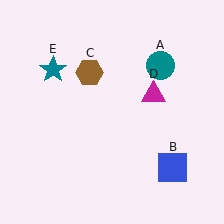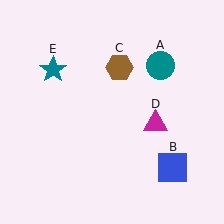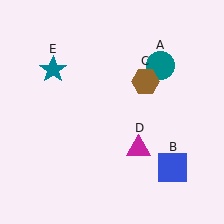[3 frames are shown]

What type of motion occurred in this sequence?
The brown hexagon (object C), magenta triangle (object D) rotated clockwise around the center of the scene.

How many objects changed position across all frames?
2 objects changed position: brown hexagon (object C), magenta triangle (object D).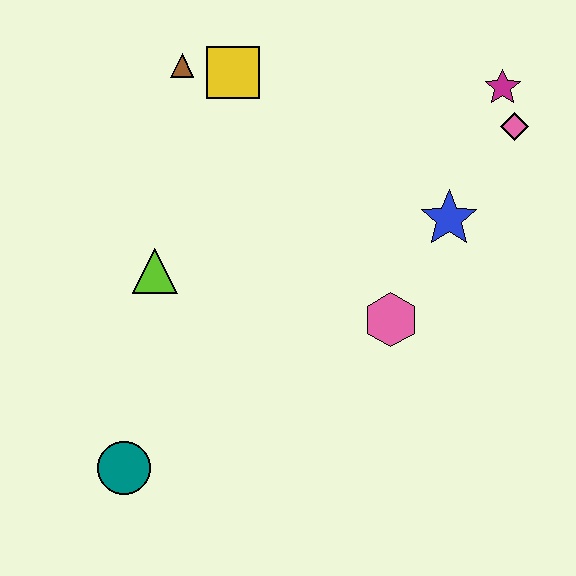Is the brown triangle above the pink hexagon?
Yes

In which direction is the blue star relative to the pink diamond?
The blue star is below the pink diamond.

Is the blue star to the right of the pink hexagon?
Yes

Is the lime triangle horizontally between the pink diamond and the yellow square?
No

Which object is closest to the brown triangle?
The yellow square is closest to the brown triangle.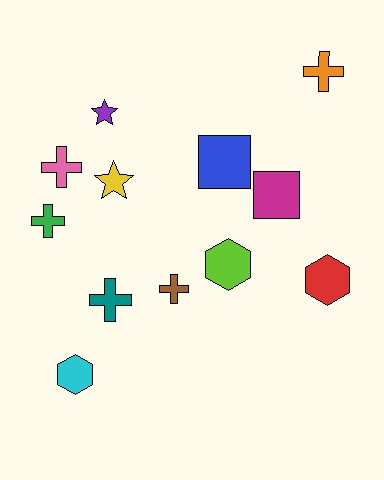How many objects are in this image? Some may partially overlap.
There are 12 objects.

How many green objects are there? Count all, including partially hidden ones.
There is 1 green object.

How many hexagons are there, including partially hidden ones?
There are 3 hexagons.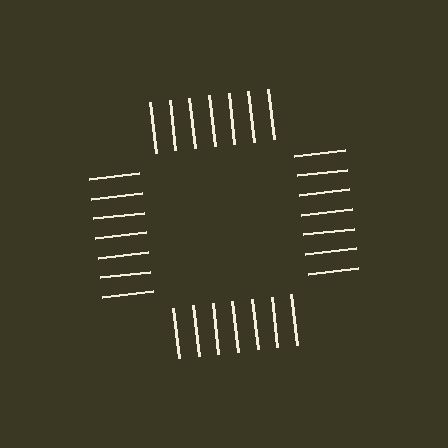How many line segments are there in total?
28 — 7 along each of the 4 edges.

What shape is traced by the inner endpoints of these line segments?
An illusory square — the line segments terminate on its edges but no continuous stroke is drawn.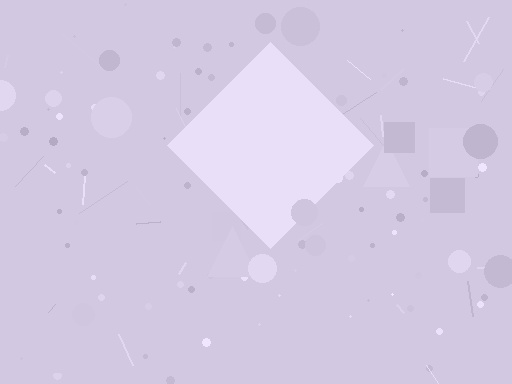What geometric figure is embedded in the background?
A diamond is embedded in the background.